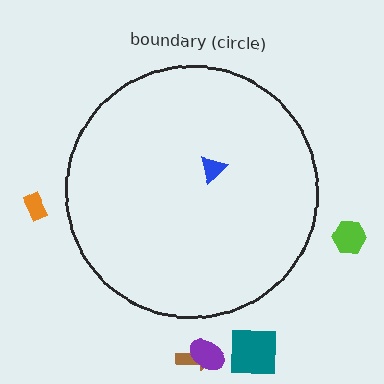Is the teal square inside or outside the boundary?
Outside.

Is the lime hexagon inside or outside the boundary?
Outside.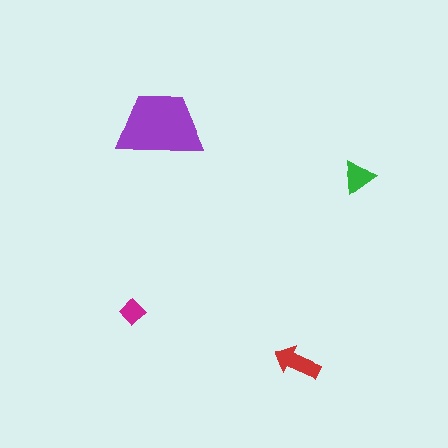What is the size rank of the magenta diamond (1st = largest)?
4th.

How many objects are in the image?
There are 4 objects in the image.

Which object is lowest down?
The red arrow is bottommost.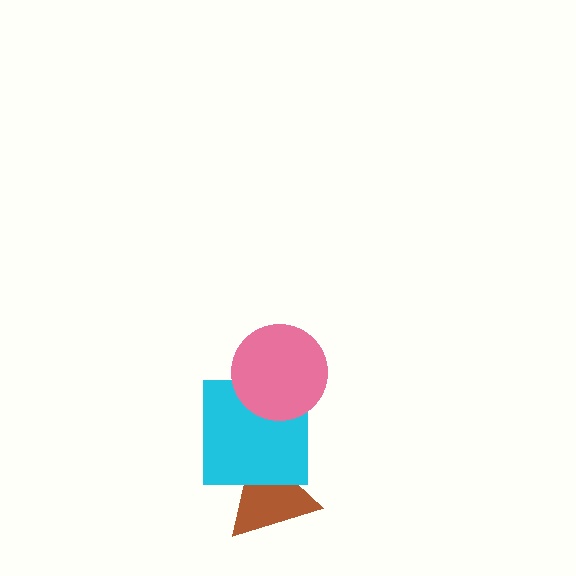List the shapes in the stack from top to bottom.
From top to bottom: the pink circle, the cyan square, the brown triangle.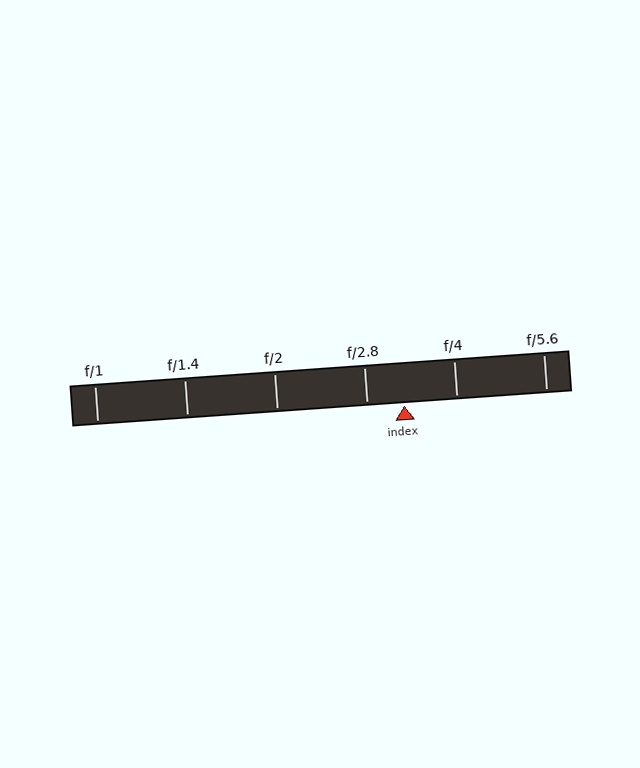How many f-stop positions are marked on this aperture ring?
There are 6 f-stop positions marked.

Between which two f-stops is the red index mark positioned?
The index mark is between f/2.8 and f/4.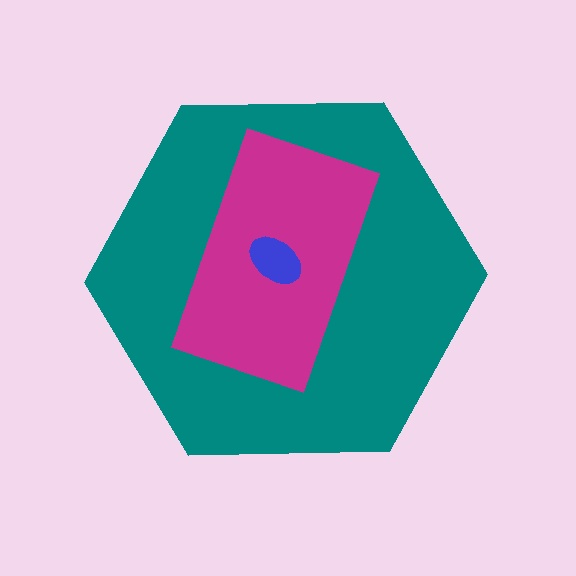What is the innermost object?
The blue ellipse.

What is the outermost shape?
The teal hexagon.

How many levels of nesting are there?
3.